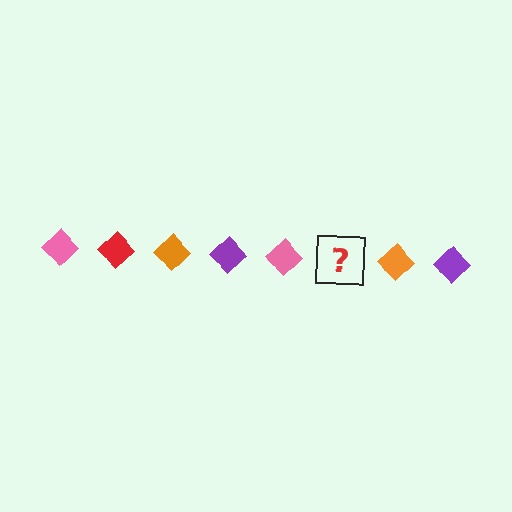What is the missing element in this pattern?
The missing element is a red diamond.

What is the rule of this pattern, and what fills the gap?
The rule is that the pattern cycles through pink, red, orange, purple diamonds. The gap should be filled with a red diamond.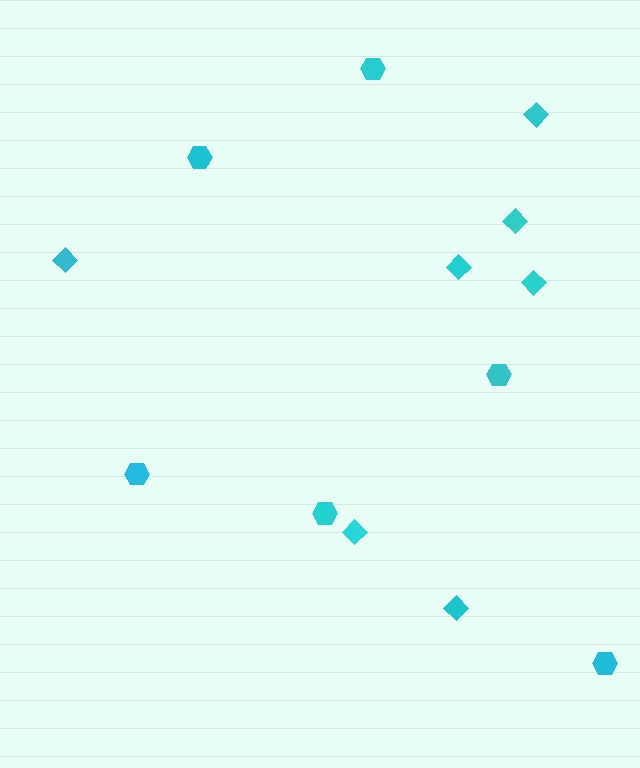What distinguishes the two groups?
There are 2 groups: one group of hexagons (6) and one group of diamonds (7).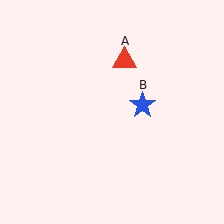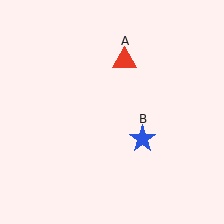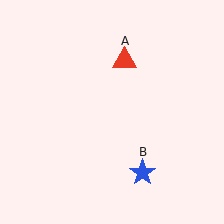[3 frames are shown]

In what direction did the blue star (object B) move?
The blue star (object B) moved down.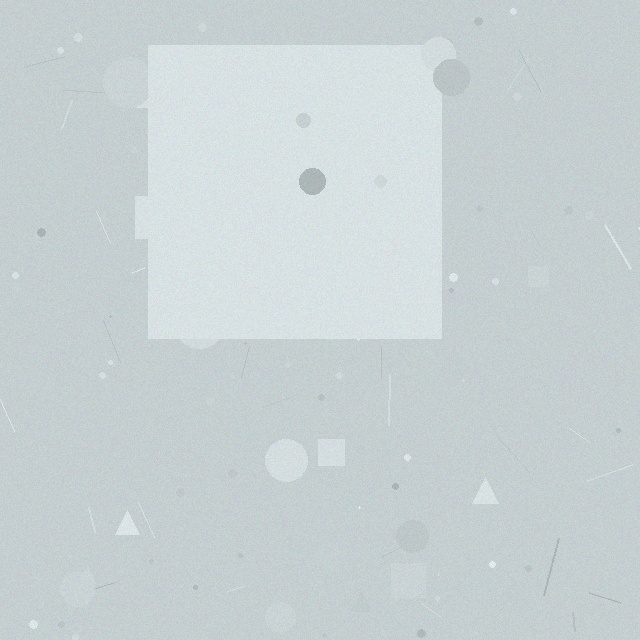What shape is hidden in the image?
A square is hidden in the image.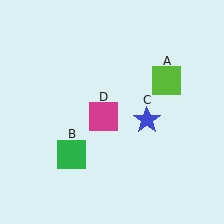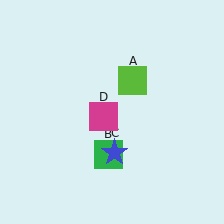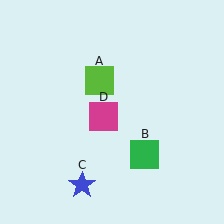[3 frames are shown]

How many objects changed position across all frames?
3 objects changed position: lime square (object A), green square (object B), blue star (object C).